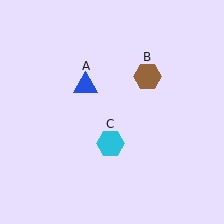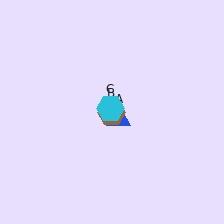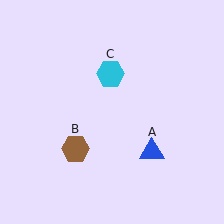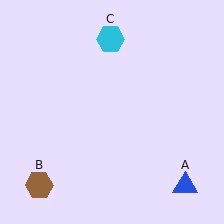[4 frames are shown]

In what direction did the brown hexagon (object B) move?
The brown hexagon (object B) moved down and to the left.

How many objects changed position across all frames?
3 objects changed position: blue triangle (object A), brown hexagon (object B), cyan hexagon (object C).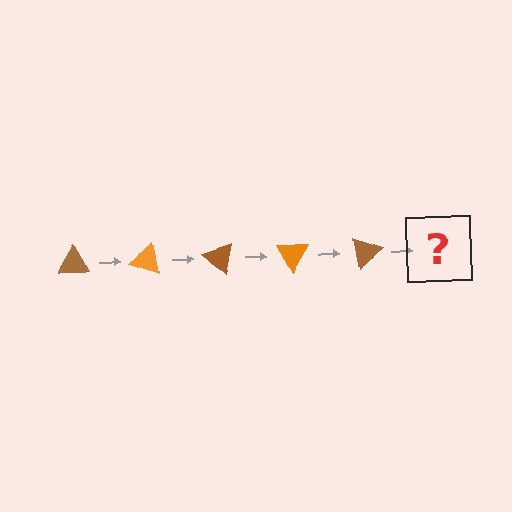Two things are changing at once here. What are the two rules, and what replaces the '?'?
The two rules are that it rotates 20 degrees each step and the color cycles through brown and orange. The '?' should be an orange triangle, rotated 100 degrees from the start.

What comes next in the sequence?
The next element should be an orange triangle, rotated 100 degrees from the start.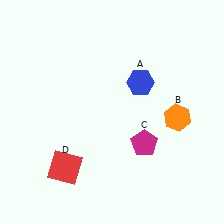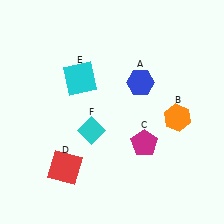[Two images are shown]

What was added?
A cyan square (E), a cyan diamond (F) were added in Image 2.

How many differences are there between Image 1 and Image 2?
There are 2 differences between the two images.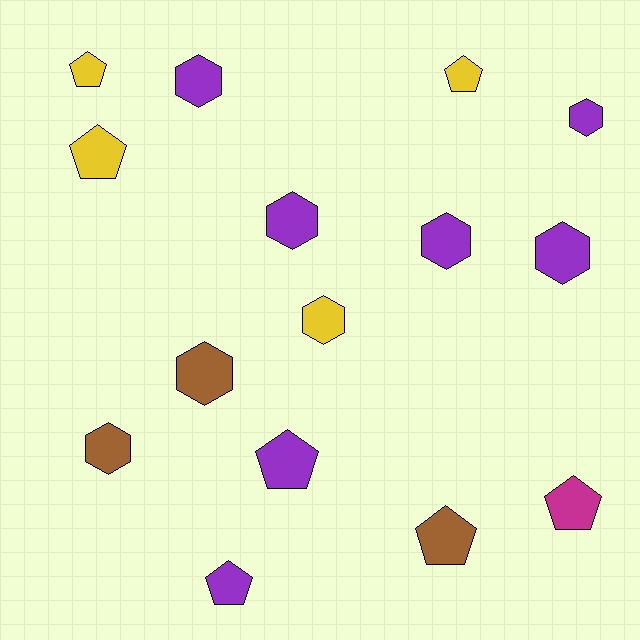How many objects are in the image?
There are 15 objects.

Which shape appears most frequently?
Hexagon, with 8 objects.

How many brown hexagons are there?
There are 2 brown hexagons.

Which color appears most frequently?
Purple, with 7 objects.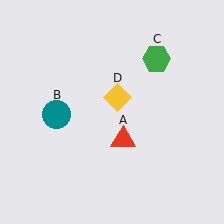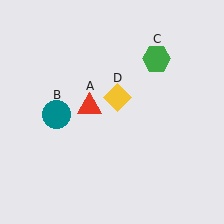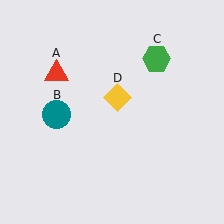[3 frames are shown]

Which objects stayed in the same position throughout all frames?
Teal circle (object B) and green hexagon (object C) and yellow diamond (object D) remained stationary.